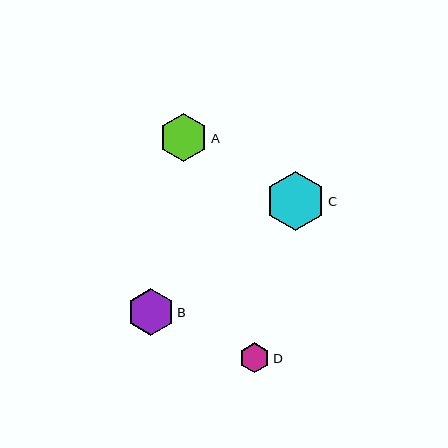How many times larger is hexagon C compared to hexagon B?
Hexagon C is approximately 1.3 times the size of hexagon B.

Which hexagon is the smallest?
Hexagon D is the smallest with a size of approximately 30 pixels.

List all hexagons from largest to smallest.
From largest to smallest: C, A, B, D.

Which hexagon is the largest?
Hexagon C is the largest with a size of approximately 60 pixels.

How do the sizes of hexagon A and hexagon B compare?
Hexagon A and hexagon B are approximately the same size.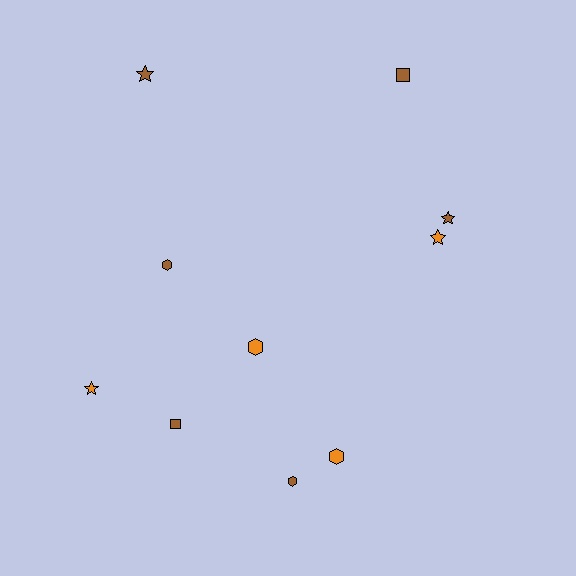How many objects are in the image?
There are 10 objects.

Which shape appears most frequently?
Hexagon, with 4 objects.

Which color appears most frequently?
Brown, with 6 objects.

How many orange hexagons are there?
There are 2 orange hexagons.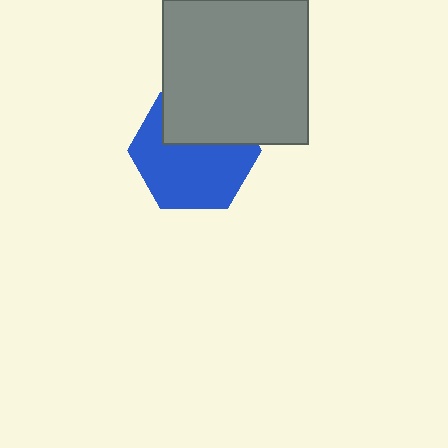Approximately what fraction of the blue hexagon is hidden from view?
Roughly 37% of the blue hexagon is hidden behind the gray square.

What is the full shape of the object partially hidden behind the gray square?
The partially hidden object is a blue hexagon.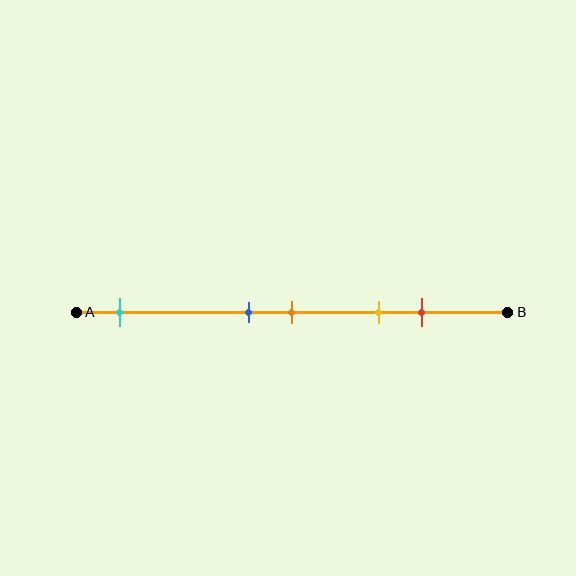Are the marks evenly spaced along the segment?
No, the marks are not evenly spaced.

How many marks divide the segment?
There are 5 marks dividing the segment.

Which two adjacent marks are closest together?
The blue and orange marks are the closest adjacent pair.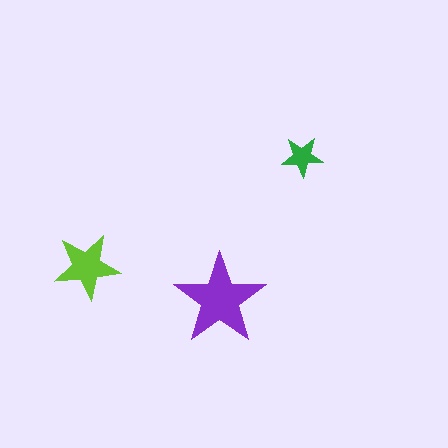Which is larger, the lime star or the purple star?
The purple one.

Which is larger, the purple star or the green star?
The purple one.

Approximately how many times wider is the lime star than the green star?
About 1.5 times wider.